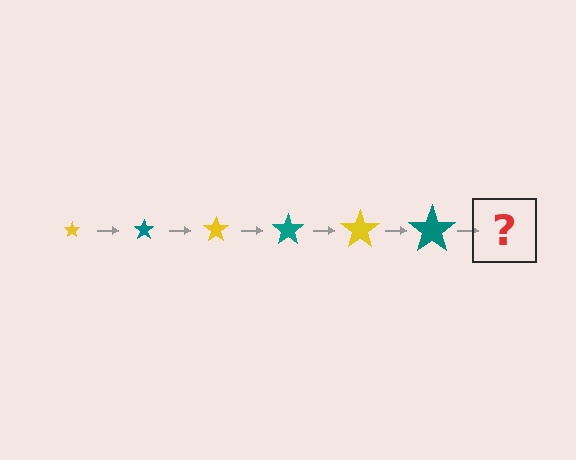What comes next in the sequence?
The next element should be a yellow star, larger than the previous one.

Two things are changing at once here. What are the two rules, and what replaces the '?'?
The two rules are that the star grows larger each step and the color cycles through yellow and teal. The '?' should be a yellow star, larger than the previous one.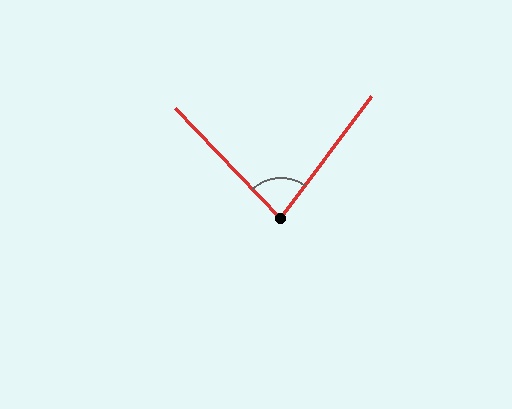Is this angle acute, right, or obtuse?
It is acute.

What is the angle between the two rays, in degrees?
Approximately 80 degrees.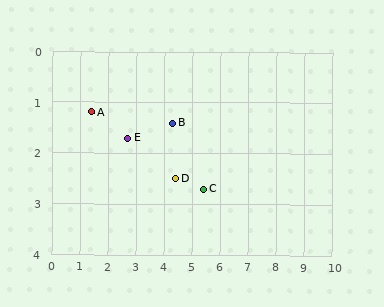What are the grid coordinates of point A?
Point A is at approximately (1.4, 1.2).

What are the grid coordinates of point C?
Point C is at approximately (5.4, 2.7).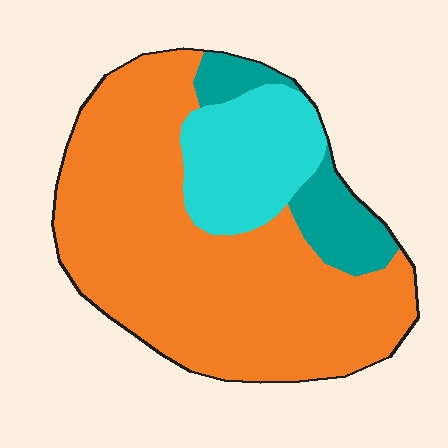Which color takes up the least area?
Teal, at roughly 10%.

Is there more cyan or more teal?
Cyan.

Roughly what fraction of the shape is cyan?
Cyan takes up about one fifth (1/5) of the shape.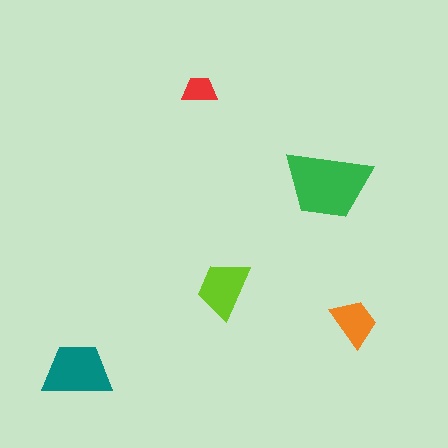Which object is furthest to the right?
The orange trapezoid is rightmost.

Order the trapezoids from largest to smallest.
the green one, the teal one, the lime one, the orange one, the red one.